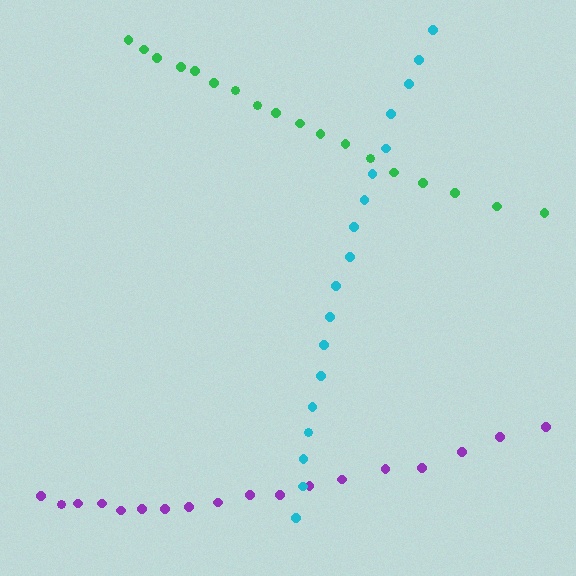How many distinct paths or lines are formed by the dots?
There are 3 distinct paths.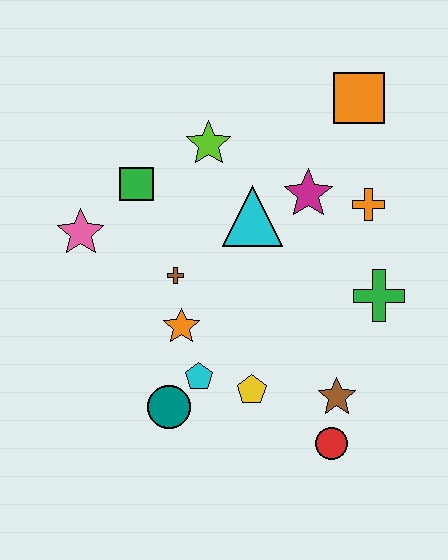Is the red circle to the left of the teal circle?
No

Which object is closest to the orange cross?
The magenta star is closest to the orange cross.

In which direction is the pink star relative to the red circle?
The pink star is to the left of the red circle.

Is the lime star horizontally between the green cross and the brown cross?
Yes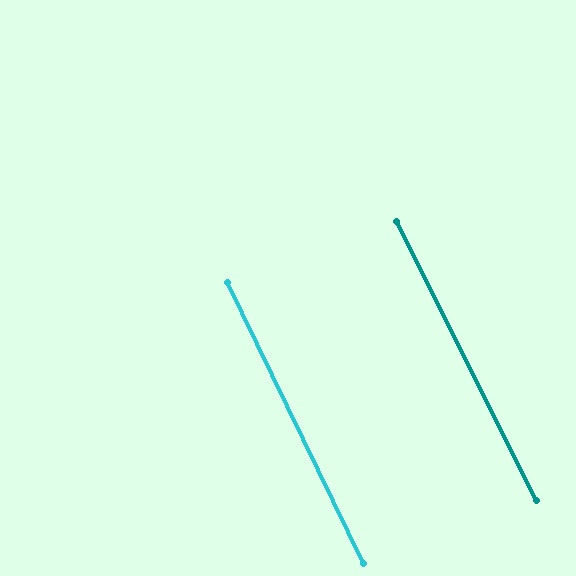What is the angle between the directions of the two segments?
Approximately 1 degree.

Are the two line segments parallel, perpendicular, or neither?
Parallel — their directions differ by only 1.0°.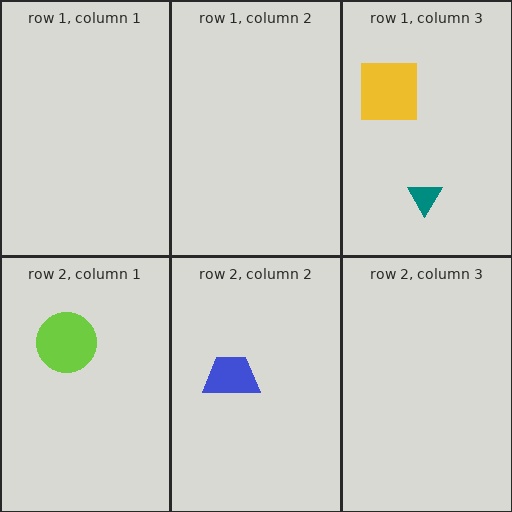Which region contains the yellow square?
The row 1, column 3 region.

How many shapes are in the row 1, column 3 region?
2.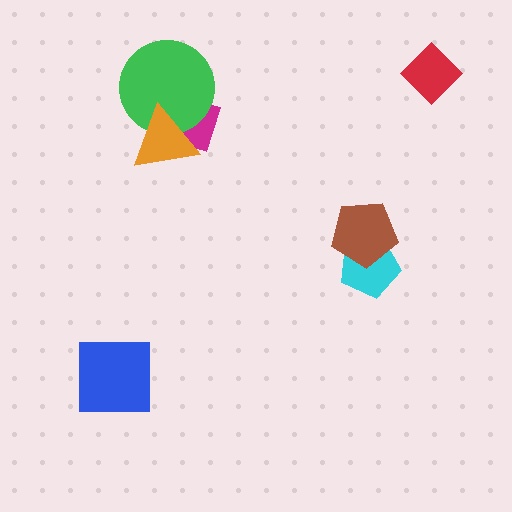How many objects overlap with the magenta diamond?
2 objects overlap with the magenta diamond.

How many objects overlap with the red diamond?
0 objects overlap with the red diamond.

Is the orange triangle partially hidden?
No, no other shape covers it.